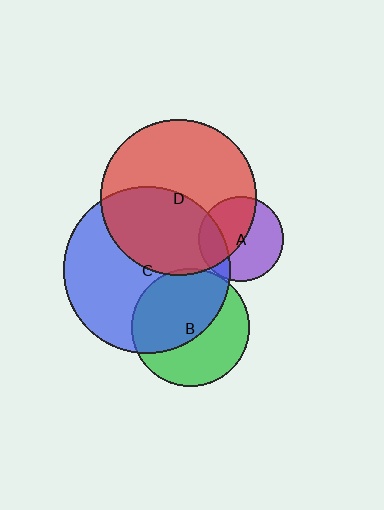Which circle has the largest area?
Circle C (blue).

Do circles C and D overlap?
Yes.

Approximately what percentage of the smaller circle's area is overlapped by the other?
Approximately 45%.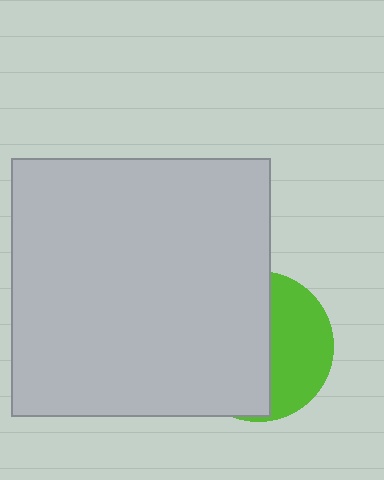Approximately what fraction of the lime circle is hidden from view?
Roughly 60% of the lime circle is hidden behind the light gray rectangle.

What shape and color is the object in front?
The object in front is a light gray rectangle.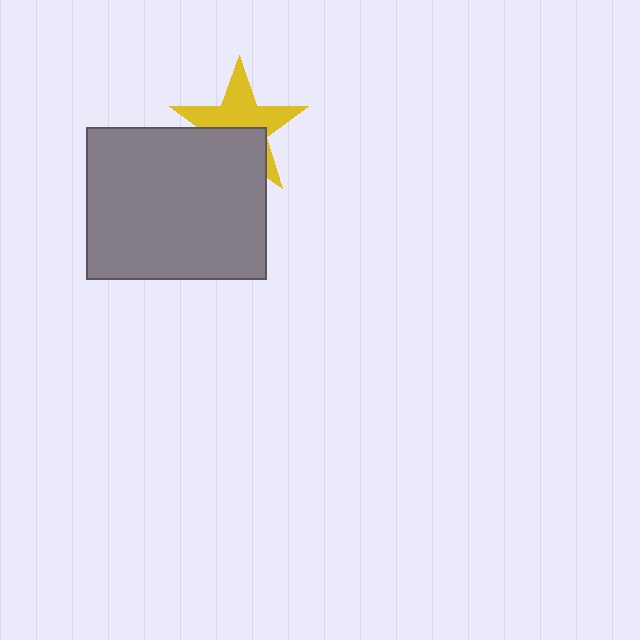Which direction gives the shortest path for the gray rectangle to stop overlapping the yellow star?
Moving down gives the shortest separation.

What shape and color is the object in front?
The object in front is a gray rectangle.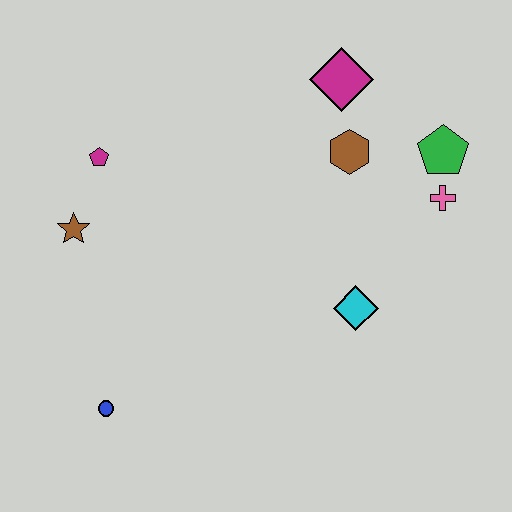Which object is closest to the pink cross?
The green pentagon is closest to the pink cross.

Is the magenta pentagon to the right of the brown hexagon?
No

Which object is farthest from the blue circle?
The green pentagon is farthest from the blue circle.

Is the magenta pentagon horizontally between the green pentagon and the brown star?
Yes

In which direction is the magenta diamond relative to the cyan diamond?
The magenta diamond is above the cyan diamond.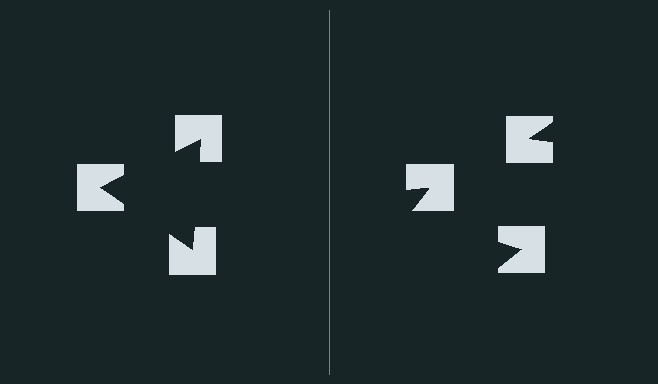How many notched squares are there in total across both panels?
6 — 3 on each side.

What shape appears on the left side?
An illusory triangle.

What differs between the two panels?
The notched squares are positioned identically on both sides; only the wedge orientations differ. On the left they align to a triangle; on the right they are misaligned.